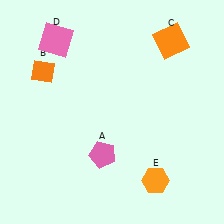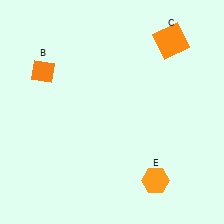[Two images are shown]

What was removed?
The pink pentagon (A), the pink square (D) were removed in Image 2.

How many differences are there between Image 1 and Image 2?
There are 2 differences between the two images.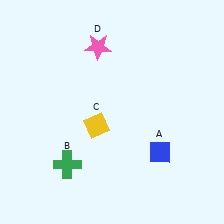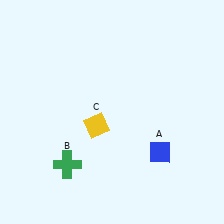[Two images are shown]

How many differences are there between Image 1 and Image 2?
There is 1 difference between the two images.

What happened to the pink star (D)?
The pink star (D) was removed in Image 2. It was in the top-left area of Image 1.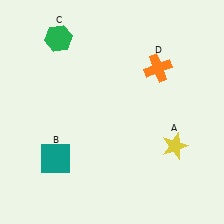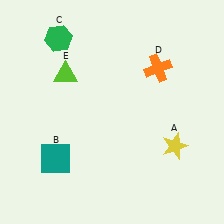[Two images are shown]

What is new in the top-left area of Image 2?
A lime triangle (E) was added in the top-left area of Image 2.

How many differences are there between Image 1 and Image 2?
There is 1 difference between the two images.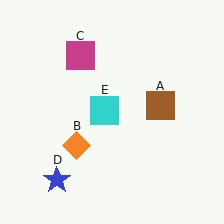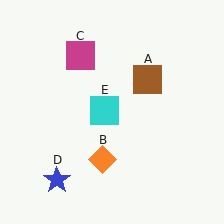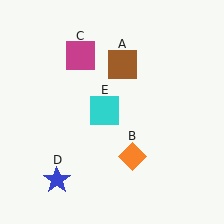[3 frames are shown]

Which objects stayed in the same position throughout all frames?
Magenta square (object C) and blue star (object D) and cyan square (object E) remained stationary.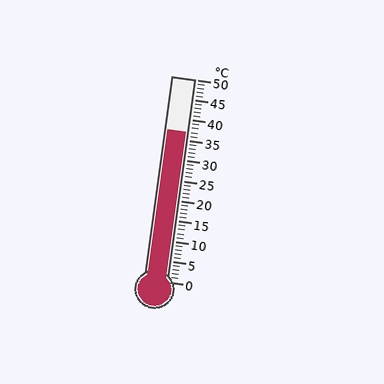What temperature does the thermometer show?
The thermometer shows approximately 37°C.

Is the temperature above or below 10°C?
The temperature is above 10°C.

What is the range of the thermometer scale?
The thermometer scale ranges from 0°C to 50°C.